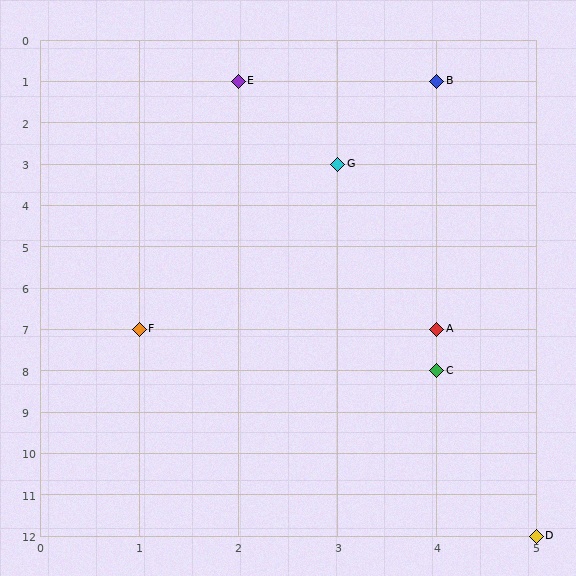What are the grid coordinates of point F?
Point F is at grid coordinates (1, 7).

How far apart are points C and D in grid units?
Points C and D are 1 column and 4 rows apart (about 4.1 grid units diagonally).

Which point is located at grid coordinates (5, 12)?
Point D is at (5, 12).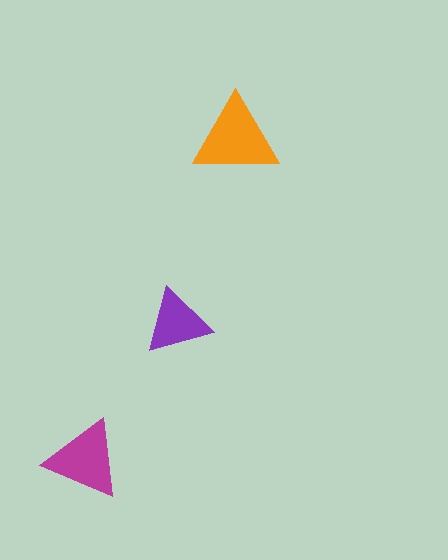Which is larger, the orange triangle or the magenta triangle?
The orange one.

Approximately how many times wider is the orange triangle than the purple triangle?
About 1.5 times wider.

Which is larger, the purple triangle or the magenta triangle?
The magenta one.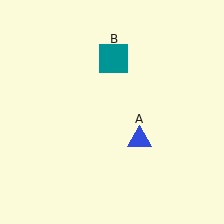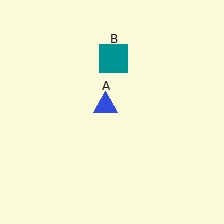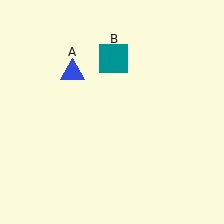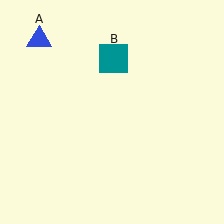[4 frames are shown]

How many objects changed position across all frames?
1 object changed position: blue triangle (object A).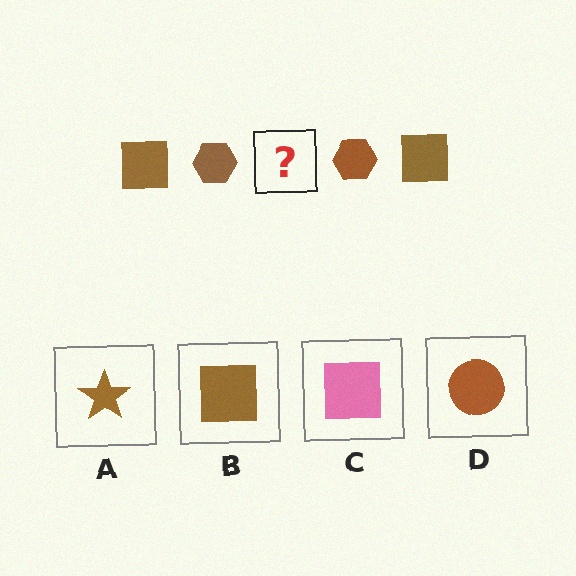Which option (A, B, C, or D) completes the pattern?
B.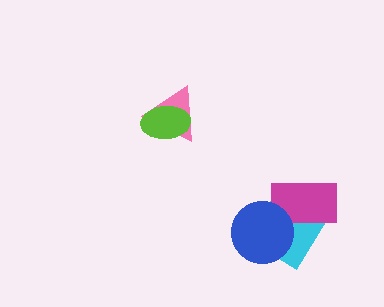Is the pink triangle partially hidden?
Yes, it is partially covered by another shape.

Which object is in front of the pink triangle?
The lime ellipse is in front of the pink triangle.